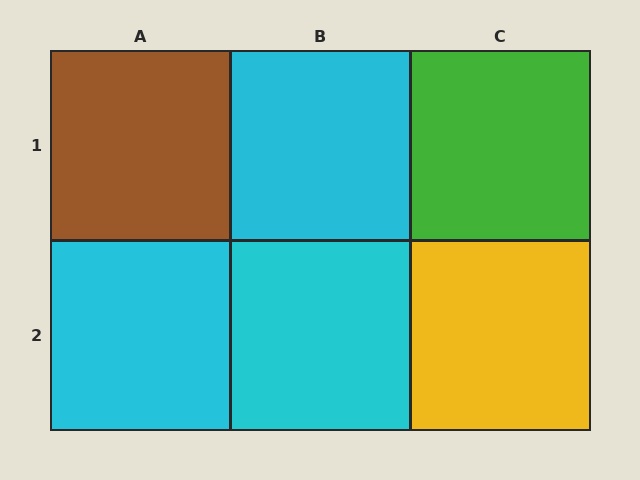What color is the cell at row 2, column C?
Yellow.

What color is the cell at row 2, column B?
Cyan.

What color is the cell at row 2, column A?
Cyan.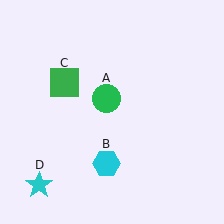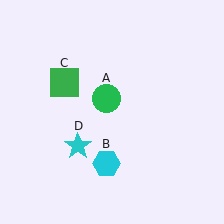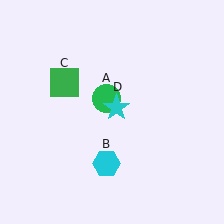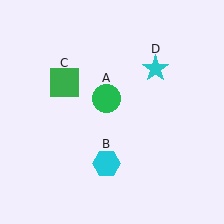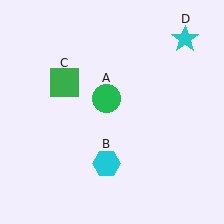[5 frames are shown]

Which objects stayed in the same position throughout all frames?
Green circle (object A) and cyan hexagon (object B) and green square (object C) remained stationary.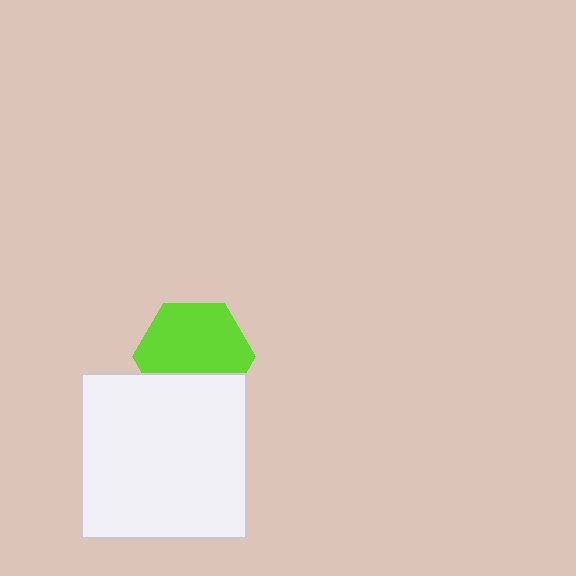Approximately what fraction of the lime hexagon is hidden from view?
Roughly 30% of the lime hexagon is hidden behind the white square.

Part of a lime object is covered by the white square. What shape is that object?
It is a hexagon.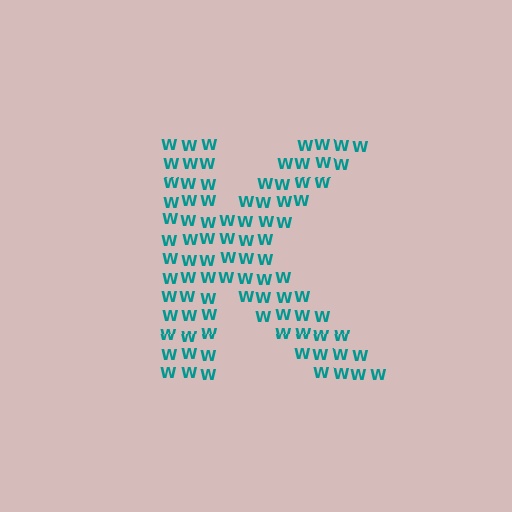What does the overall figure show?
The overall figure shows the letter K.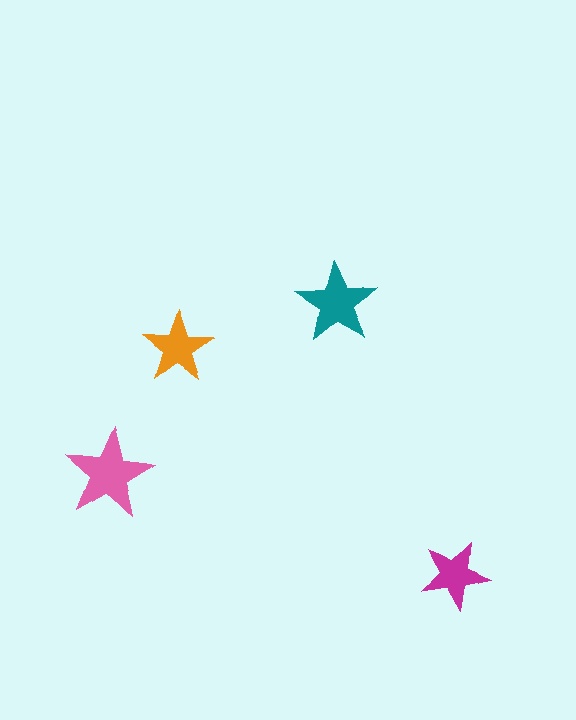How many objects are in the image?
There are 4 objects in the image.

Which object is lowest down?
The magenta star is bottommost.